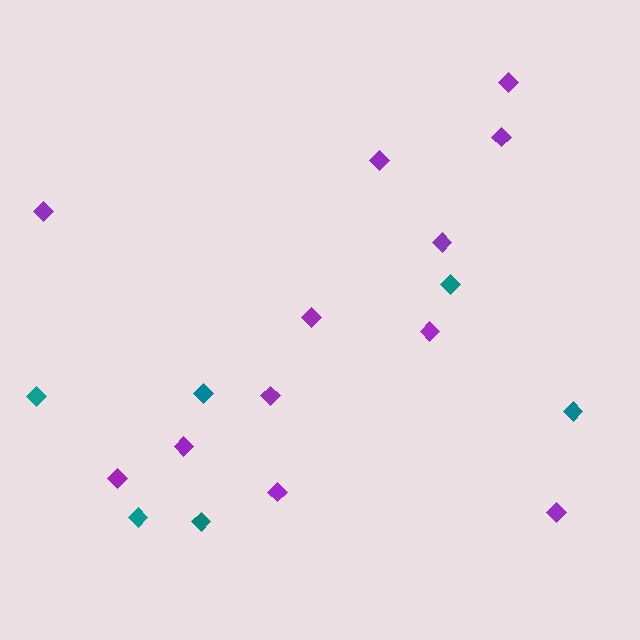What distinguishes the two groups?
There are 2 groups: one group of purple diamonds (12) and one group of teal diamonds (6).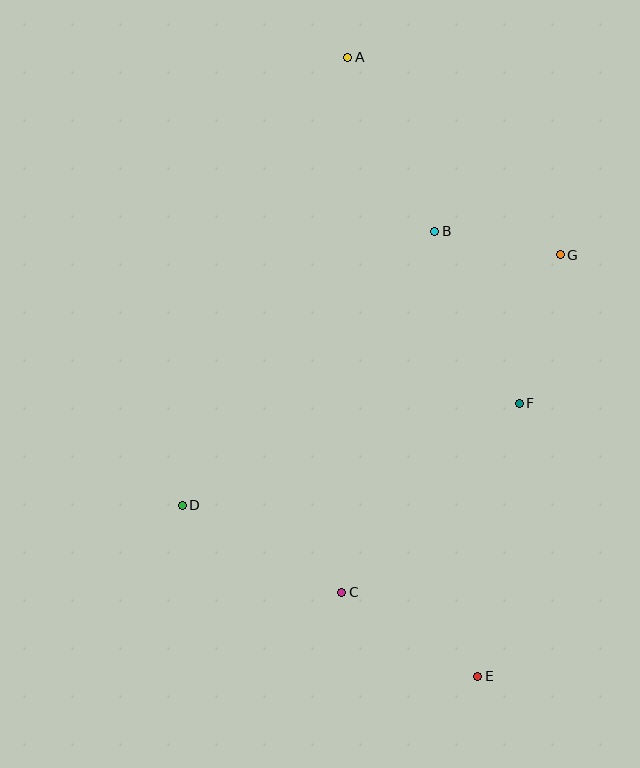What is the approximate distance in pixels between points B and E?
The distance between B and E is approximately 447 pixels.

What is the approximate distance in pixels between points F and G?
The distance between F and G is approximately 154 pixels.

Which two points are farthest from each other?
Points A and E are farthest from each other.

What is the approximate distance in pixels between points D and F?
The distance between D and F is approximately 352 pixels.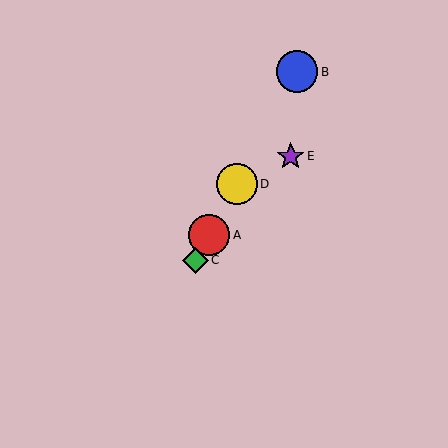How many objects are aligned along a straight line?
4 objects (A, B, C, D) are aligned along a straight line.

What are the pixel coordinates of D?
Object D is at (237, 184).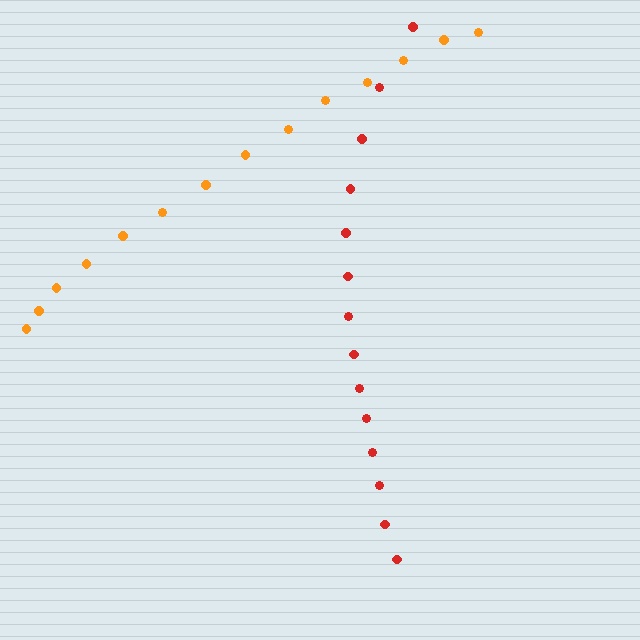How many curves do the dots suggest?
There are 2 distinct paths.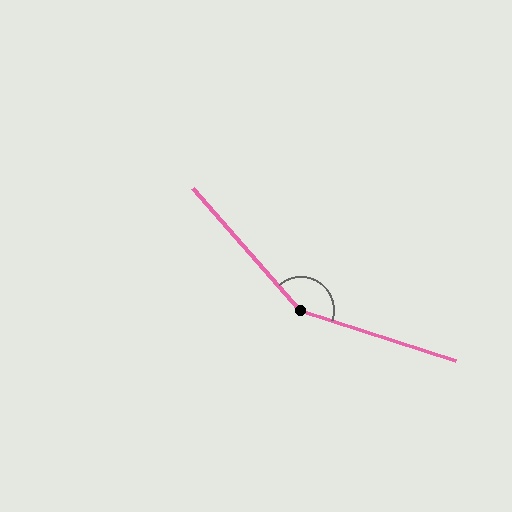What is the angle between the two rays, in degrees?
Approximately 149 degrees.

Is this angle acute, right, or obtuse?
It is obtuse.